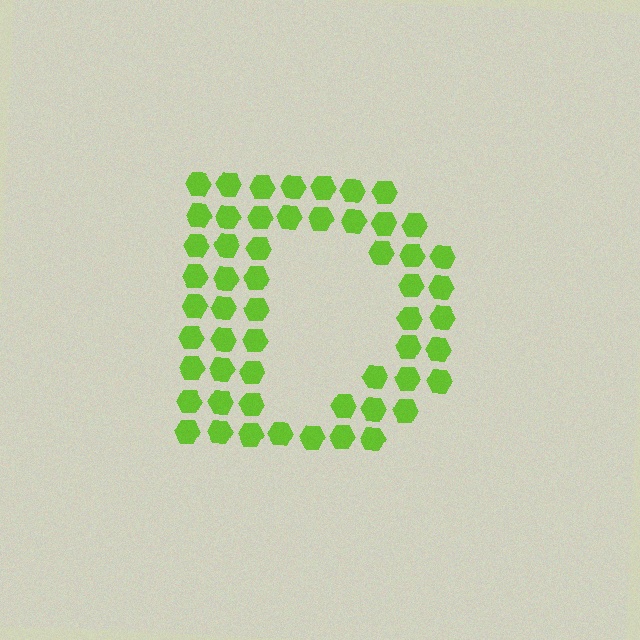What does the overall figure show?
The overall figure shows the letter D.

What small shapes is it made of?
It is made of small hexagons.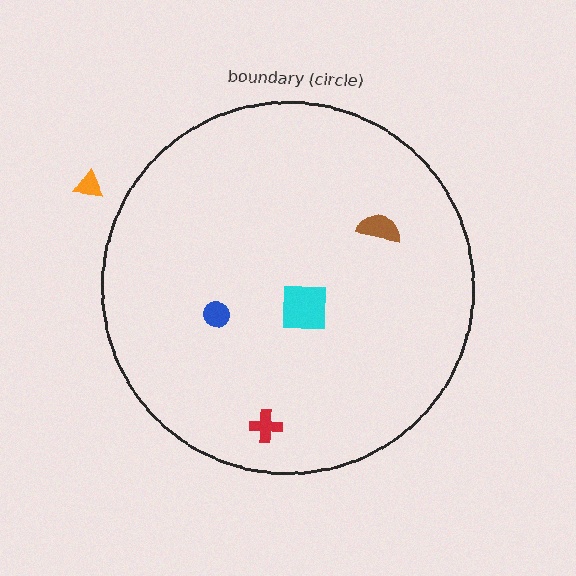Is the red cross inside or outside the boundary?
Inside.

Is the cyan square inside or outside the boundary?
Inside.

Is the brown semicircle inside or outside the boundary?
Inside.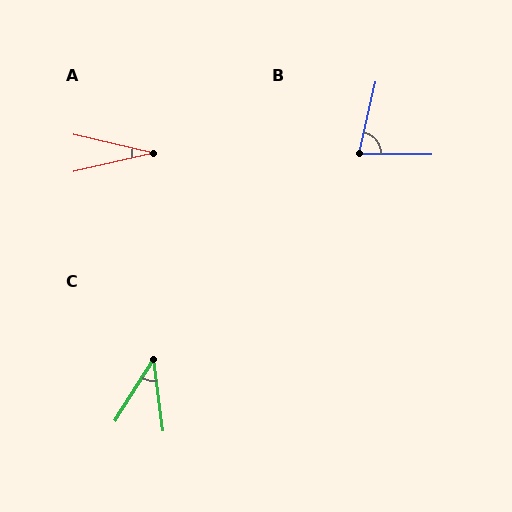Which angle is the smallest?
A, at approximately 26 degrees.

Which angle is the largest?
B, at approximately 77 degrees.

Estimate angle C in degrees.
Approximately 39 degrees.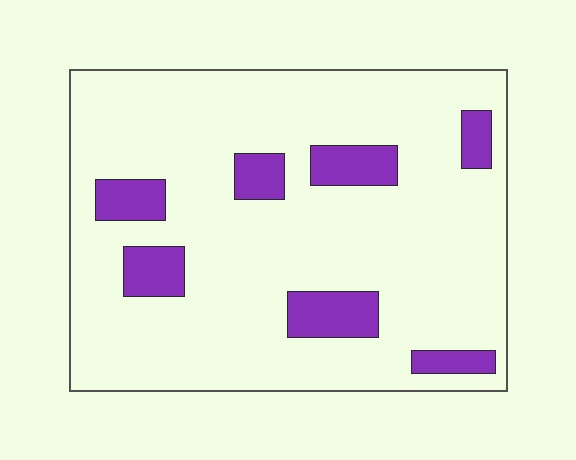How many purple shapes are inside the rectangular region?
7.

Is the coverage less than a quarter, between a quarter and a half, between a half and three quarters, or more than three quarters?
Less than a quarter.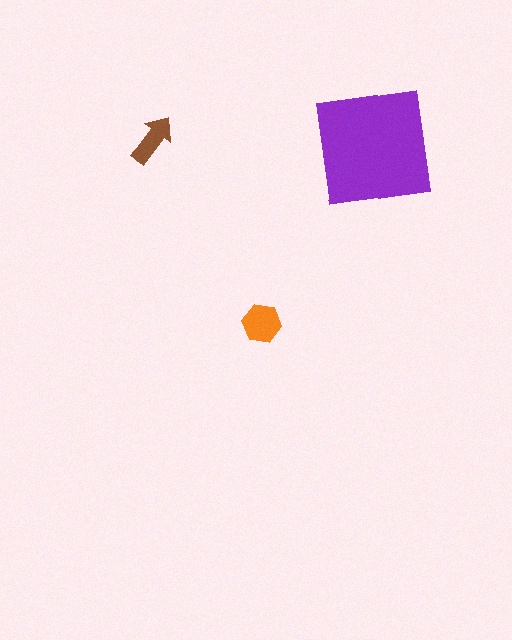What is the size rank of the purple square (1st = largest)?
1st.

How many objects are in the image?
There are 3 objects in the image.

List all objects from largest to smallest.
The purple square, the orange hexagon, the brown arrow.